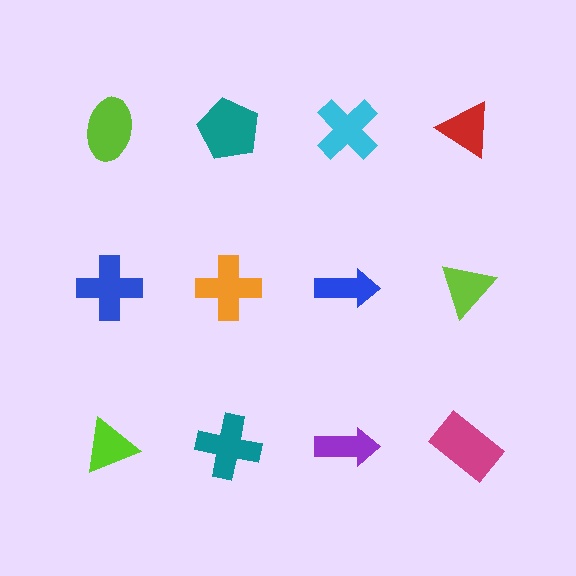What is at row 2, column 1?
A blue cross.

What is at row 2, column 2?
An orange cross.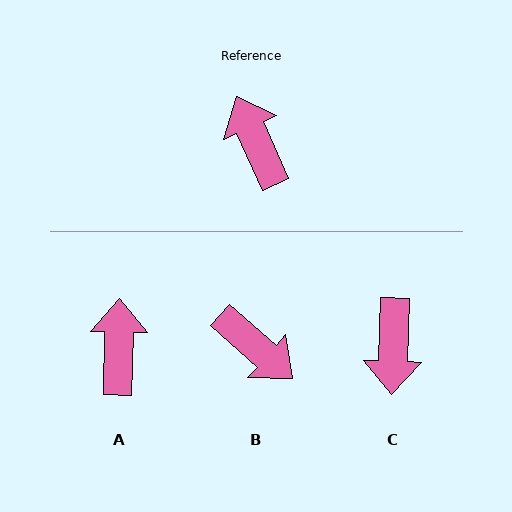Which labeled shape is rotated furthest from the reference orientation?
B, about 155 degrees away.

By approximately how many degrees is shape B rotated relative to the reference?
Approximately 155 degrees clockwise.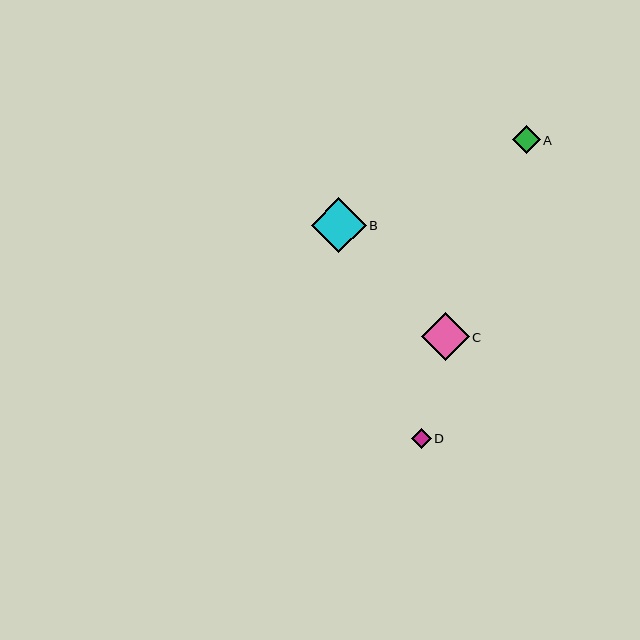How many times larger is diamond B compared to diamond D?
Diamond B is approximately 2.7 times the size of diamond D.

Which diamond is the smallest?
Diamond D is the smallest with a size of approximately 20 pixels.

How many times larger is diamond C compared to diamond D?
Diamond C is approximately 2.4 times the size of diamond D.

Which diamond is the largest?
Diamond B is the largest with a size of approximately 55 pixels.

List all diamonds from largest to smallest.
From largest to smallest: B, C, A, D.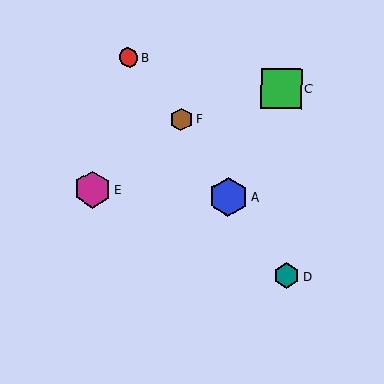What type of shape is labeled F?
Shape F is a brown hexagon.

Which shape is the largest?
The green square (labeled C) is the largest.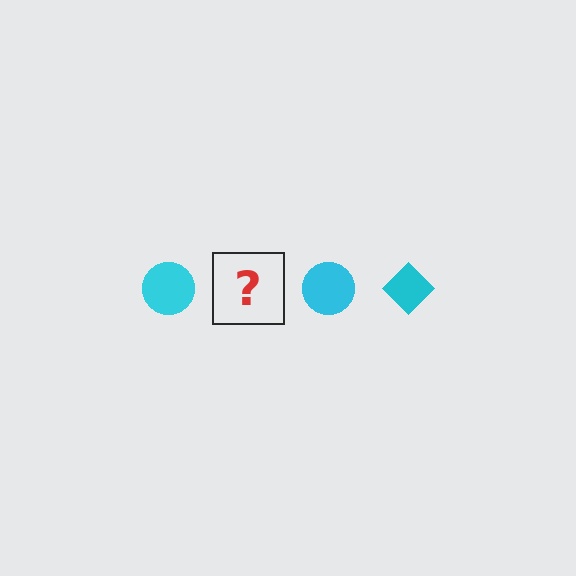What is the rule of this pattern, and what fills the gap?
The rule is that the pattern cycles through circle, diamond shapes in cyan. The gap should be filled with a cyan diamond.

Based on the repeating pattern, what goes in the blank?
The blank should be a cyan diamond.